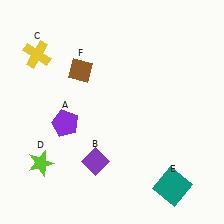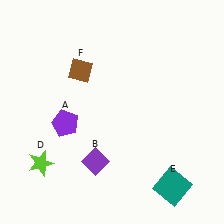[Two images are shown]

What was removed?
The yellow cross (C) was removed in Image 2.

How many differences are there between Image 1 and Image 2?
There is 1 difference between the two images.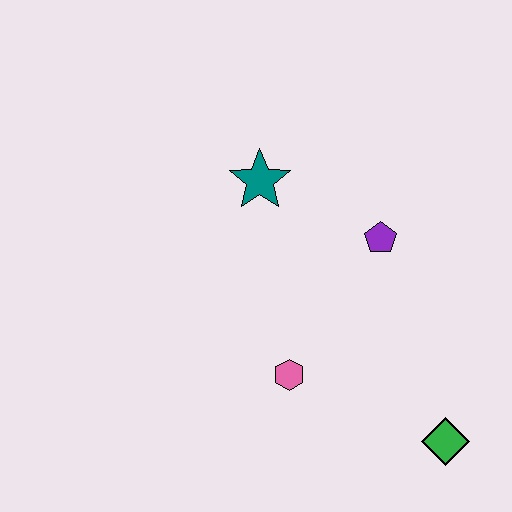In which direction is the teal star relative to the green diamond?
The teal star is above the green diamond.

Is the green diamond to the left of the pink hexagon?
No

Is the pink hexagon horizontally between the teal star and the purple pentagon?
Yes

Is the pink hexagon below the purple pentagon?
Yes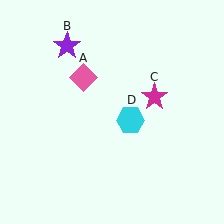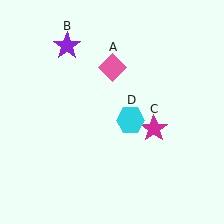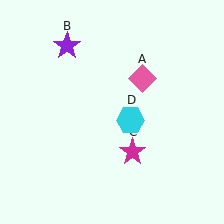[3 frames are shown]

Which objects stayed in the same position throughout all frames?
Purple star (object B) and cyan hexagon (object D) remained stationary.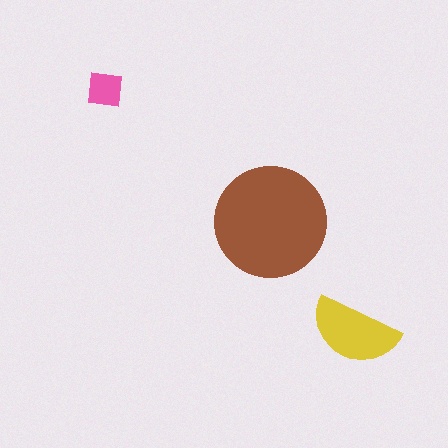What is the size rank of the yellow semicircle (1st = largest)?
2nd.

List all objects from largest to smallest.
The brown circle, the yellow semicircle, the pink square.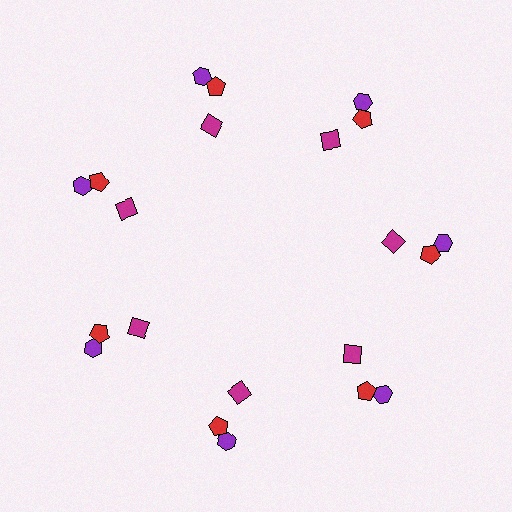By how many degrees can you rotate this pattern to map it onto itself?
The pattern maps onto itself every 51 degrees of rotation.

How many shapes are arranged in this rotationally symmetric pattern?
There are 21 shapes, arranged in 7 groups of 3.